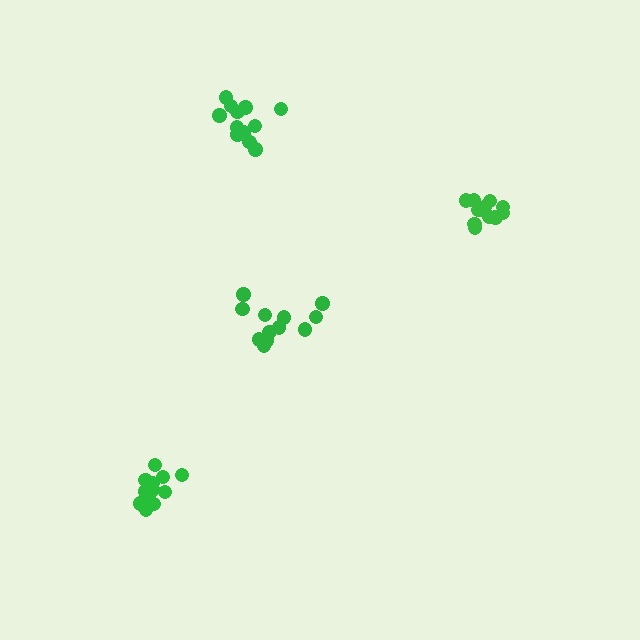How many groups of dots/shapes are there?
There are 4 groups.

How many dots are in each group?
Group 1: 12 dots, Group 2: 14 dots, Group 3: 12 dots, Group 4: 13 dots (51 total).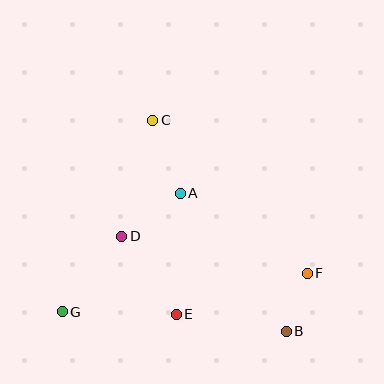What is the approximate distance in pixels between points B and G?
The distance between B and G is approximately 225 pixels.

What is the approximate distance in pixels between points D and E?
The distance between D and E is approximately 95 pixels.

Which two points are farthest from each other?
Points B and C are farthest from each other.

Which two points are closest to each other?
Points B and F are closest to each other.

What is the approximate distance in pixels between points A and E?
The distance between A and E is approximately 121 pixels.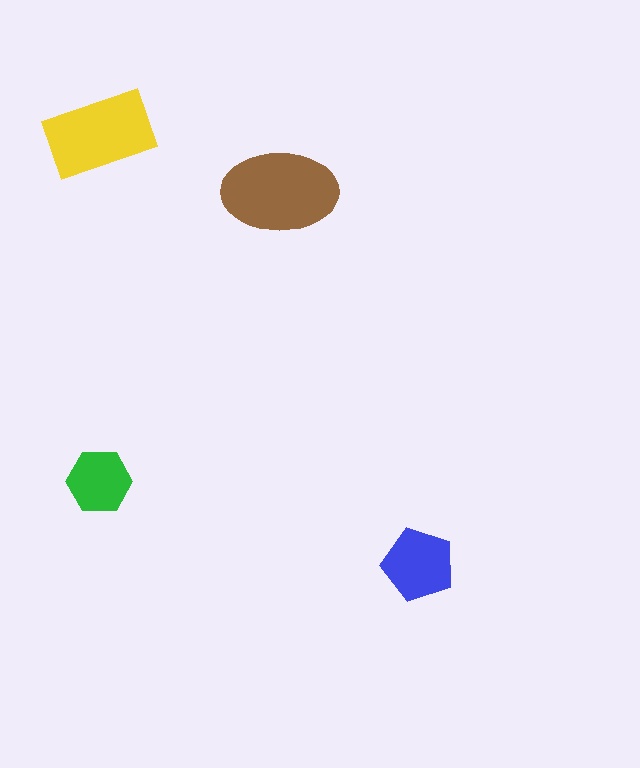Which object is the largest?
The brown ellipse.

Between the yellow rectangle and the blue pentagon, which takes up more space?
The yellow rectangle.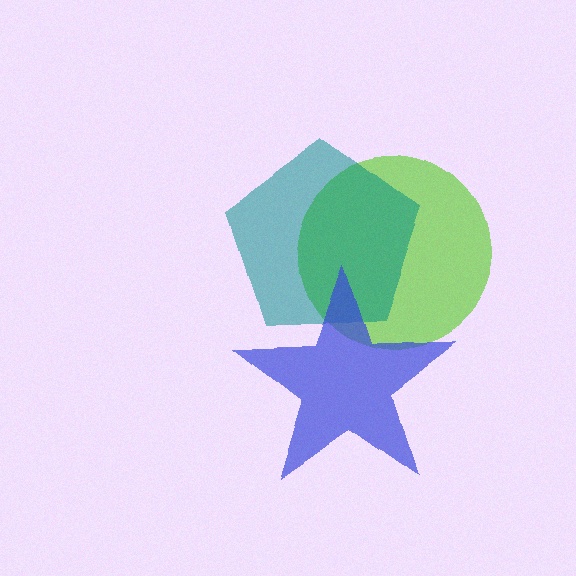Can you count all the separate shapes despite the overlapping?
Yes, there are 3 separate shapes.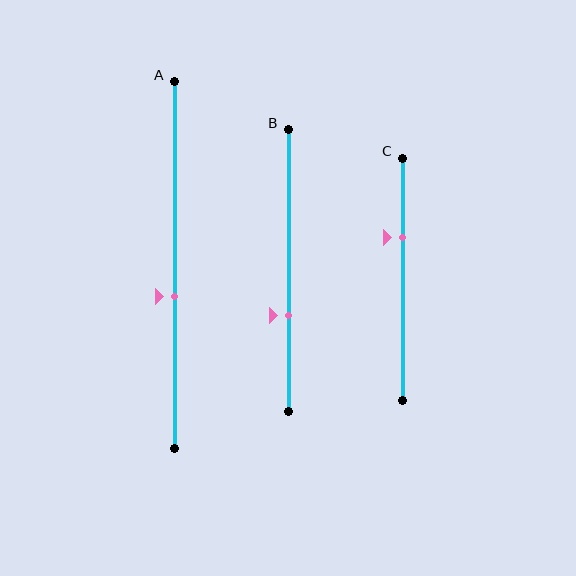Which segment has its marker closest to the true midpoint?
Segment A has its marker closest to the true midpoint.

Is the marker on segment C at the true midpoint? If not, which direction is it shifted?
No, the marker on segment C is shifted upward by about 17% of the segment length.